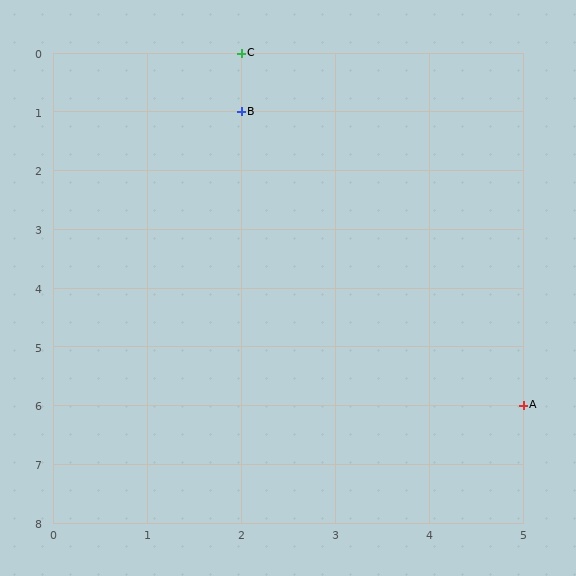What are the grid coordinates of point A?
Point A is at grid coordinates (5, 6).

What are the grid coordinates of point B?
Point B is at grid coordinates (2, 1).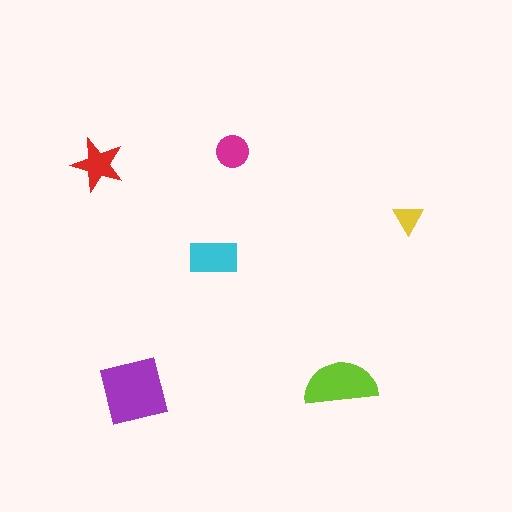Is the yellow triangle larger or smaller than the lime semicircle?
Smaller.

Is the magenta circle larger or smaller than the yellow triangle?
Larger.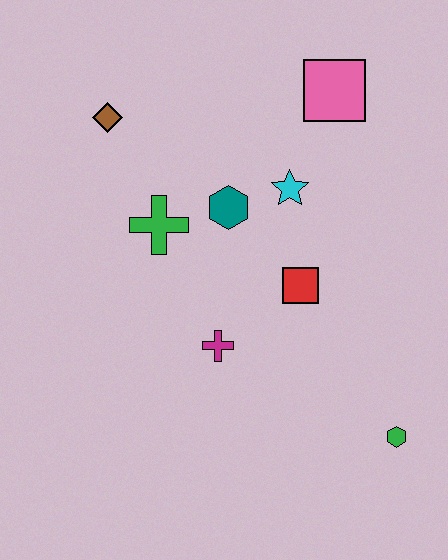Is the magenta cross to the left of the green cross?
No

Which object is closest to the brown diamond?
The green cross is closest to the brown diamond.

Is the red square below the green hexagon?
No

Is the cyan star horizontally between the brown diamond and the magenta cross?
No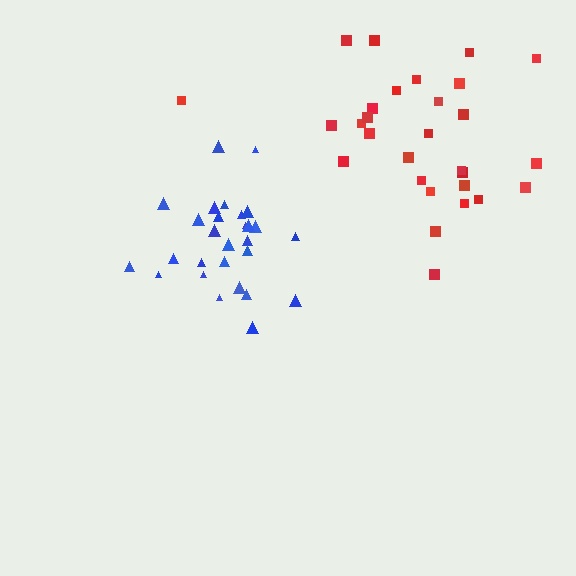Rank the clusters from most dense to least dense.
blue, red.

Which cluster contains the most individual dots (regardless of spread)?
Red (29).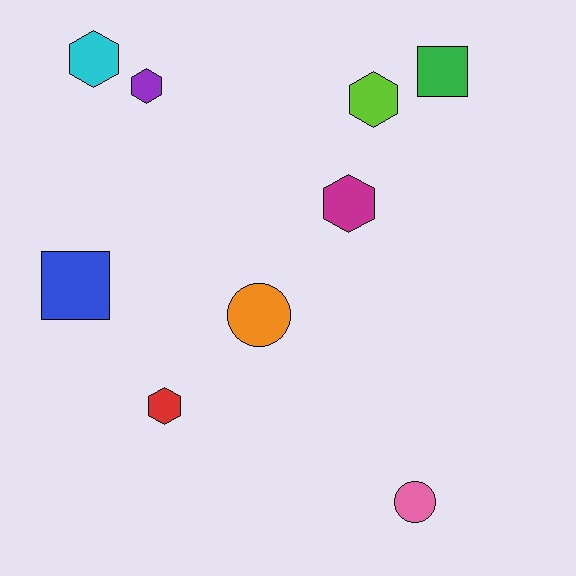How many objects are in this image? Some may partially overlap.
There are 9 objects.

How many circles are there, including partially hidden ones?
There are 2 circles.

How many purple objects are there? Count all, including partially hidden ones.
There is 1 purple object.